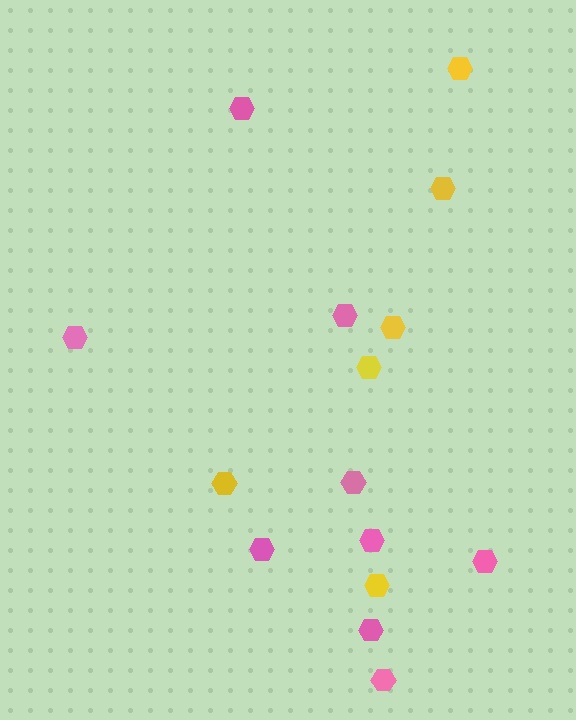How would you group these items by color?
There are 2 groups: one group of yellow hexagons (6) and one group of pink hexagons (9).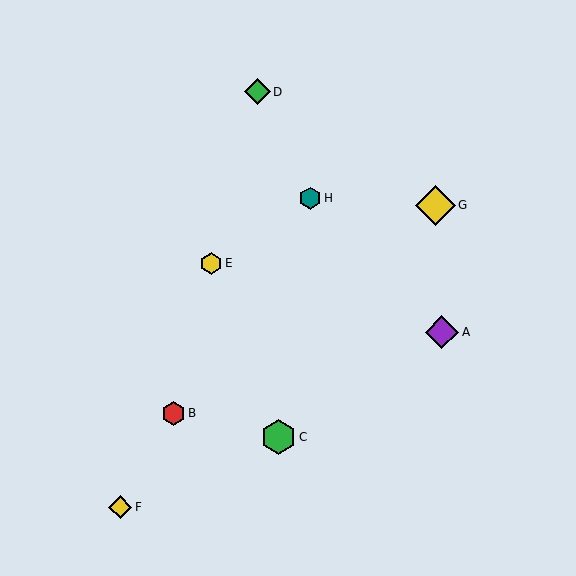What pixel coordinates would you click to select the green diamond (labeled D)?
Click at (258, 92) to select the green diamond D.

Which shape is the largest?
The yellow diamond (labeled G) is the largest.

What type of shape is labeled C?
Shape C is a green hexagon.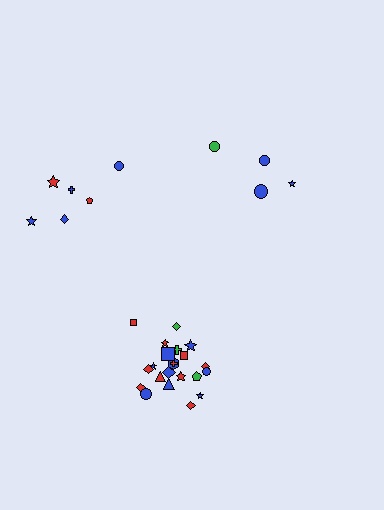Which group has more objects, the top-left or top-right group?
The top-left group.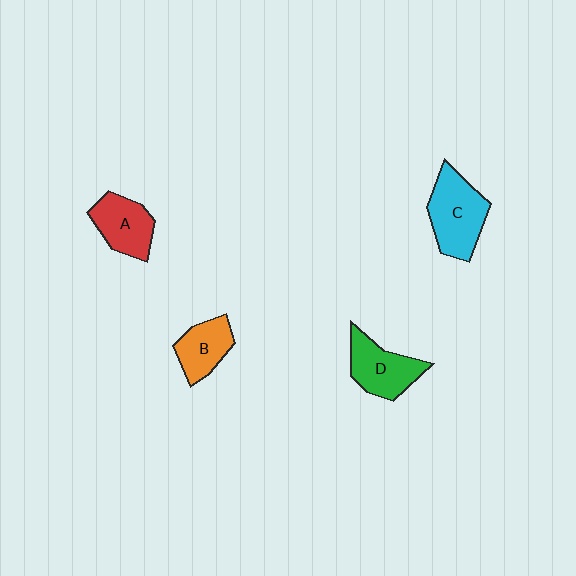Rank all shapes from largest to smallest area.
From largest to smallest: C (cyan), D (green), A (red), B (orange).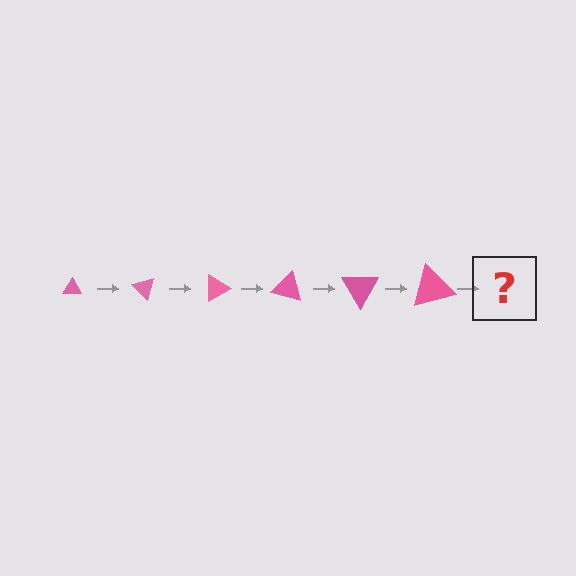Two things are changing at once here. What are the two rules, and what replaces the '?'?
The two rules are that the triangle grows larger each step and it rotates 45 degrees each step. The '?' should be a triangle, larger than the previous one and rotated 270 degrees from the start.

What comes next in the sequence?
The next element should be a triangle, larger than the previous one and rotated 270 degrees from the start.